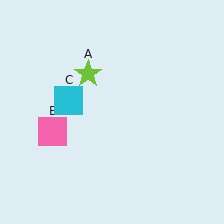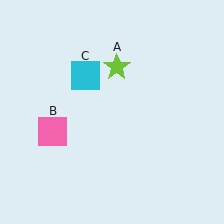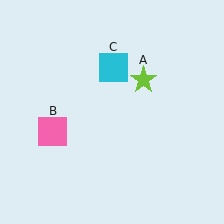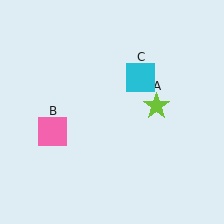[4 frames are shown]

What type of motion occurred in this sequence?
The lime star (object A), cyan square (object C) rotated clockwise around the center of the scene.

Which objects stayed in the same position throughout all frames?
Pink square (object B) remained stationary.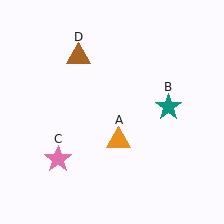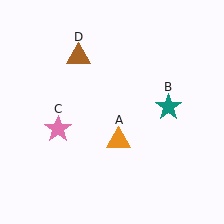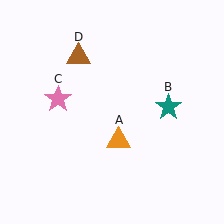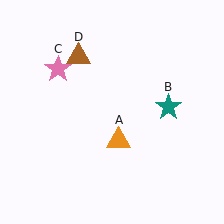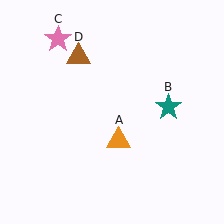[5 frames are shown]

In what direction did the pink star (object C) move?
The pink star (object C) moved up.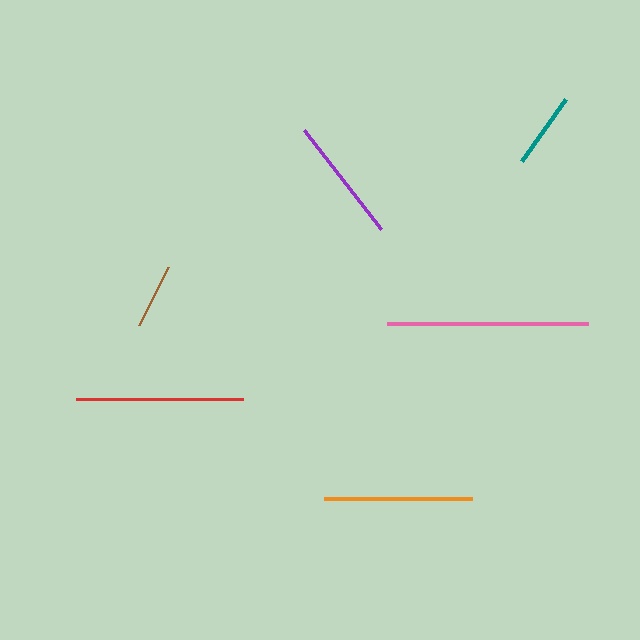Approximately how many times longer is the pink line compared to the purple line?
The pink line is approximately 1.6 times the length of the purple line.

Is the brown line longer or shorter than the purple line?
The purple line is longer than the brown line.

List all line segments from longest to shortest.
From longest to shortest: pink, red, orange, purple, teal, brown.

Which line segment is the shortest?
The brown line is the shortest at approximately 64 pixels.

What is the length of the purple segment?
The purple segment is approximately 125 pixels long.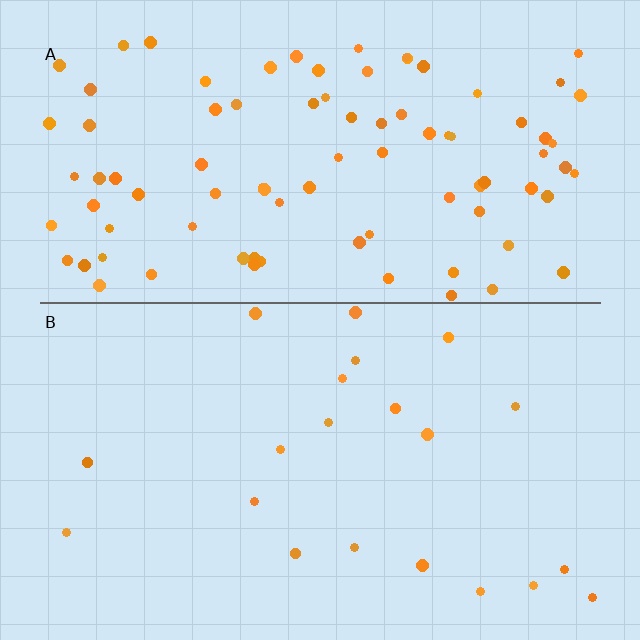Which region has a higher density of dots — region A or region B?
A (the top).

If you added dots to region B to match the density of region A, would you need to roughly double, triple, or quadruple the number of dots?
Approximately quadruple.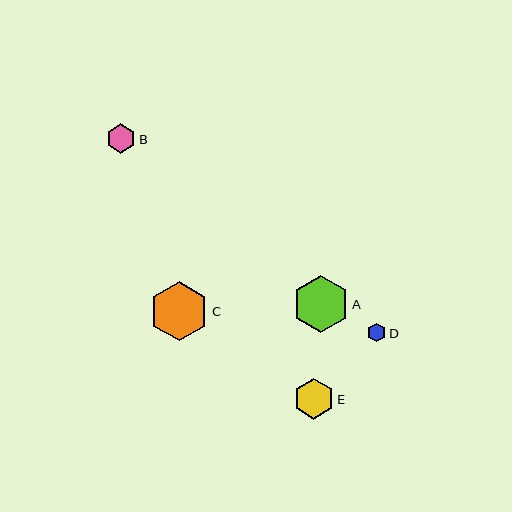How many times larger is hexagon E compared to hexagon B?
Hexagon E is approximately 1.4 times the size of hexagon B.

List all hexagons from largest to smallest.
From largest to smallest: C, A, E, B, D.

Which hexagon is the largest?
Hexagon C is the largest with a size of approximately 59 pixels.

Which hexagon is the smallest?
Hexagon D is the smallest with a size of approximately 18 pixels.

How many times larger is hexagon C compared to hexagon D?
Hexagon C is approximately 3.2 times the size of hexagon D.